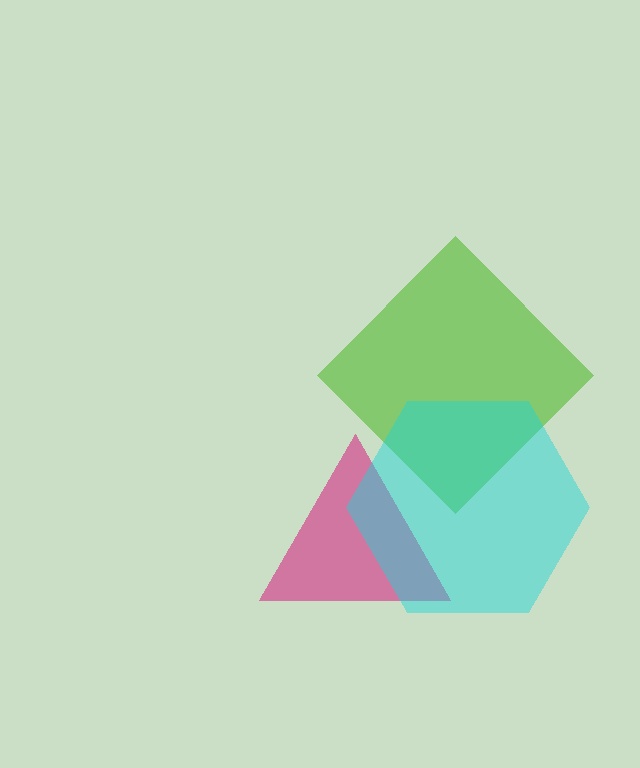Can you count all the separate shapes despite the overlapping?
Yes, there are 3 separate shapes.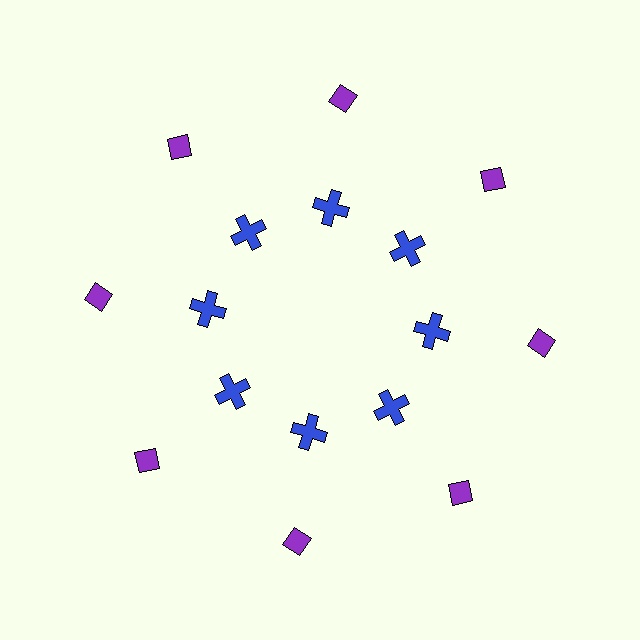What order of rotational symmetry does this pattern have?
This pattern has 8-fold rotational symmetry.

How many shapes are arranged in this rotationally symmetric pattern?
There are 16 shapes, arranged in 8 groups of 2.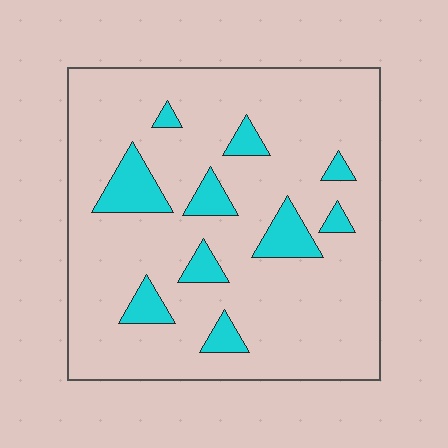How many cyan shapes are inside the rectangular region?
10.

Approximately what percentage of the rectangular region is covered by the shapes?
Approximately 15%.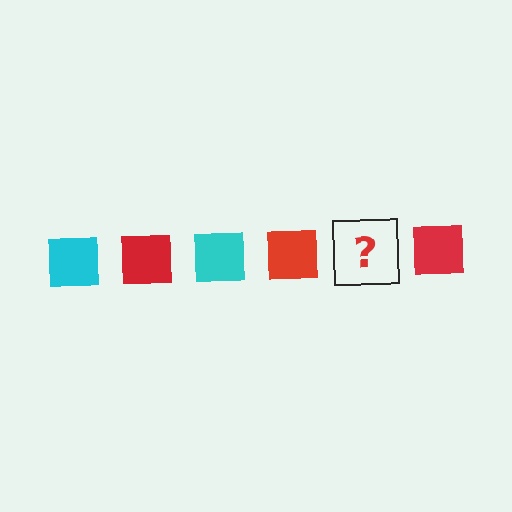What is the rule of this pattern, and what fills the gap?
The rule is that the pattern cycles through cyan, red squares. The gap should be filled with a cyan square.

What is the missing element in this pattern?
The missing element is a cyan square.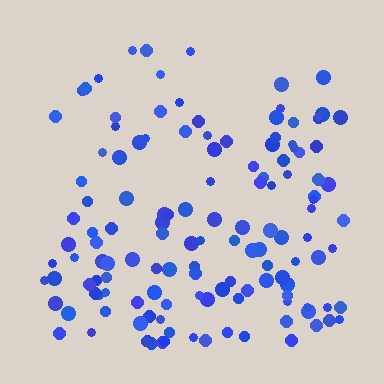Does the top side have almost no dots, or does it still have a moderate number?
Still a moderate number, just noticeably fewer than the bottom.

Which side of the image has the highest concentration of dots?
The bottom.